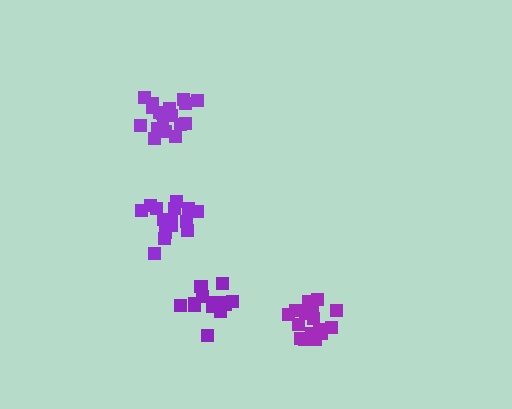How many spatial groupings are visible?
There are 4 spatial groupings.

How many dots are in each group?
Group 1: 17 dots, Group 2: 15 dots, Group 3: 19 dots, Group 4: 15 dots (66 total).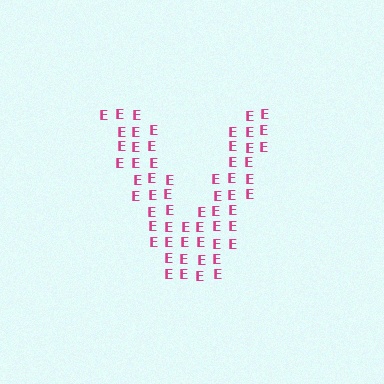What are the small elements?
The small elements are letter E's.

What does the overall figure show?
The overall figure shows the letter V.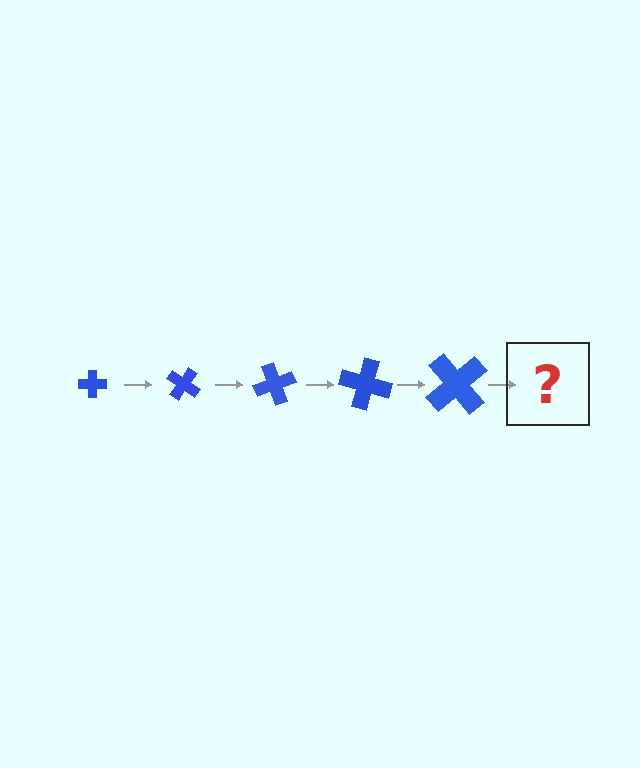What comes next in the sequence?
The next element should be a cross, larger than the previous one and rotated 175 degrees from the start.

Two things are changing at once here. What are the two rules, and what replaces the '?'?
The two rules are that the cross grows larger each step and it rotates 35 degrees each step. The '?' should be a cross, larger than the previous one and rotated 175 degrees from the start.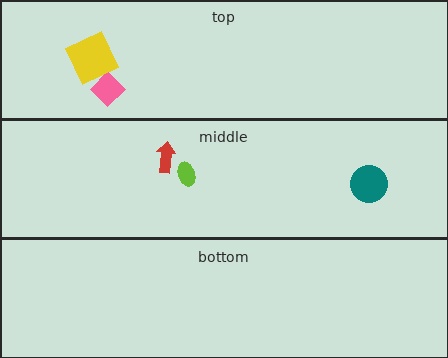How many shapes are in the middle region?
3.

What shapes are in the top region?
The pink diamond, the yellow square.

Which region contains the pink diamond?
The top region.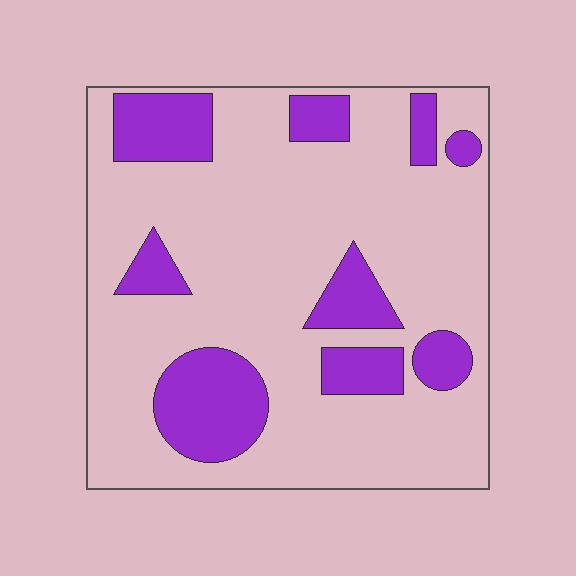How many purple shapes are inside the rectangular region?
9.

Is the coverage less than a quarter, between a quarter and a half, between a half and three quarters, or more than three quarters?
Less than a quarter.